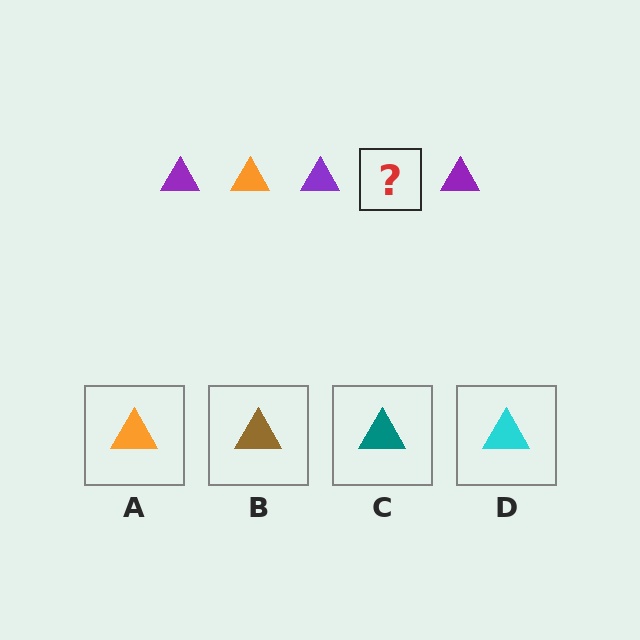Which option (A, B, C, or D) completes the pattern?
A.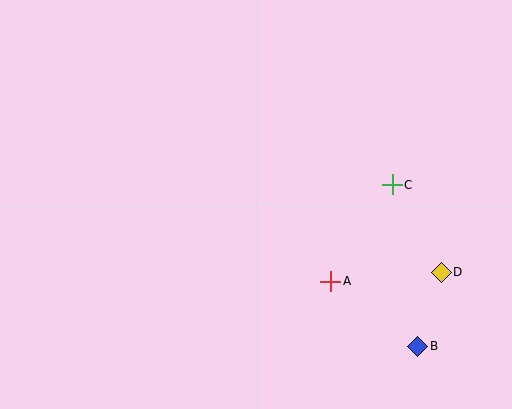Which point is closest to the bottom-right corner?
Point B is closest to the bottom-right corner.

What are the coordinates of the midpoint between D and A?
The midpoint between D and A is at (386, 277).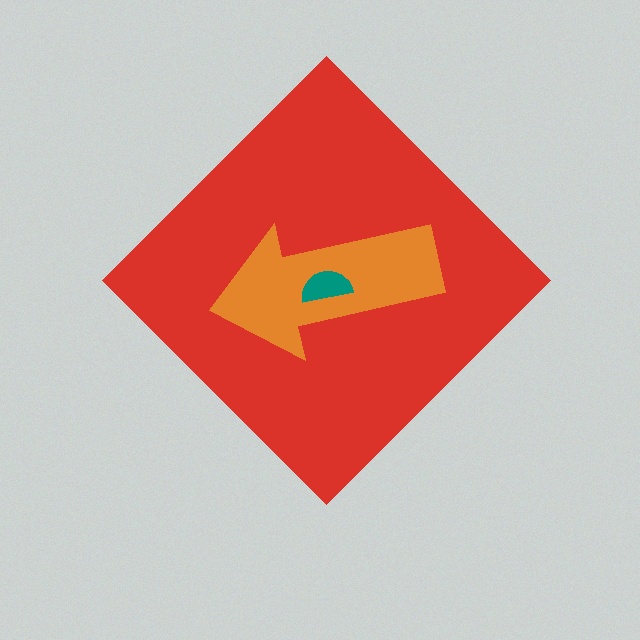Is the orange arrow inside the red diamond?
Yes.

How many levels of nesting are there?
3.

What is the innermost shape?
The teal semicircle.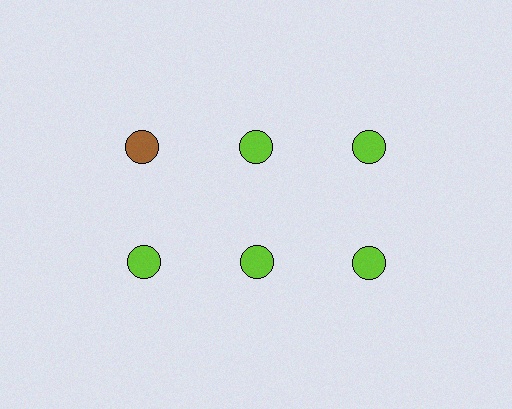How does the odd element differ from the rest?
It has a different color: brown instead of lime.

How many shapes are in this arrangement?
There are 6 shapes arranged in a grid pattern.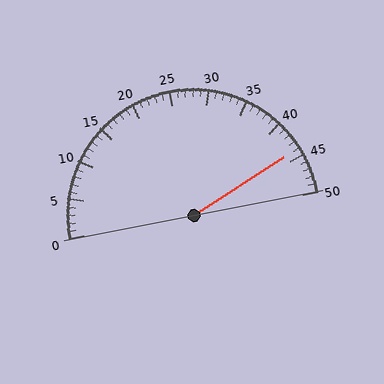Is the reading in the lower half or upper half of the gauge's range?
The reading is in the upper half of the range (0 to 50).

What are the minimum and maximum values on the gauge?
The gauge ranges from 0 to 50.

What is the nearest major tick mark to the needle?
The nearest major tick mark is 45.